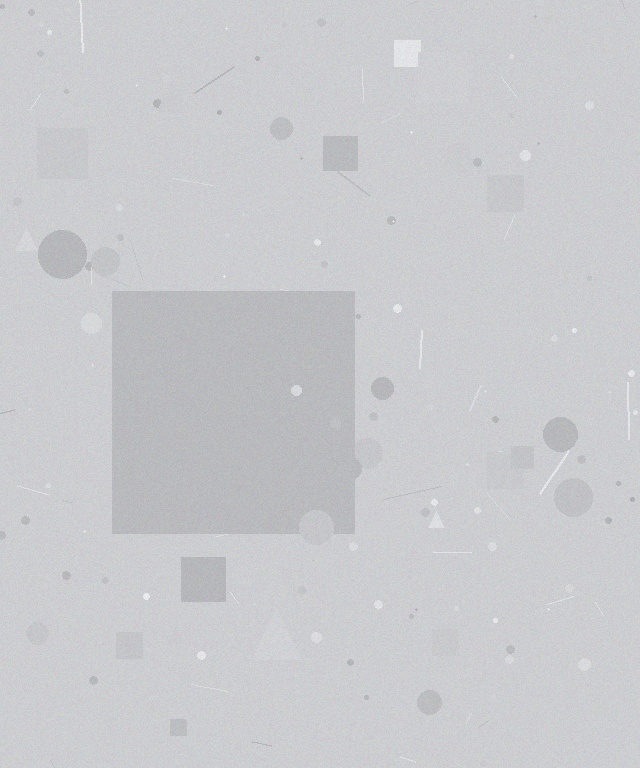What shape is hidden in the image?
A square is hidden in the image.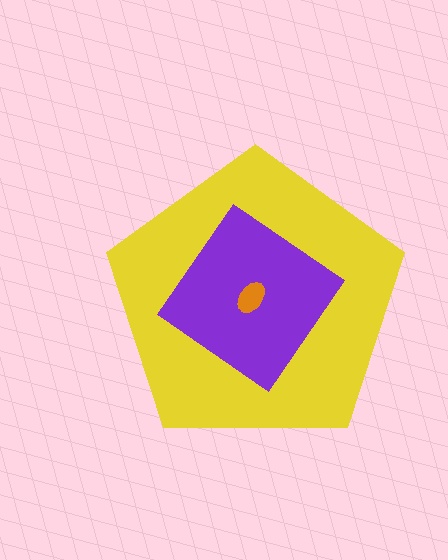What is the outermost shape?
The yellow pentagon.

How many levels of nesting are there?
3.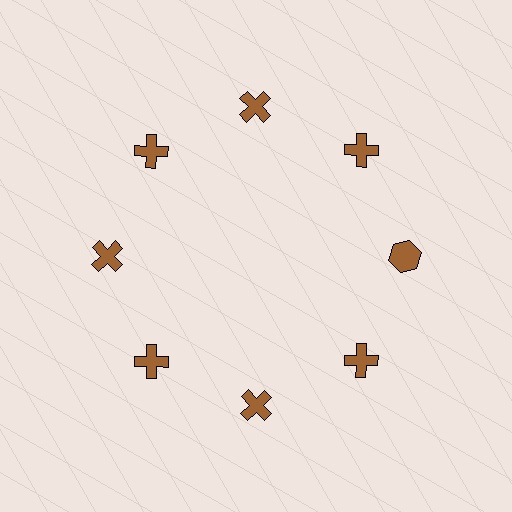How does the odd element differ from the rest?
It has a different shape: hexagon instead of cross.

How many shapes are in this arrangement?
There are 8 shapes arranged in a ring pattern.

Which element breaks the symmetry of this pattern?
The brown hexagon at roughly the 3 o'clock position breaks the symmetry. All other shapes are brown crosses.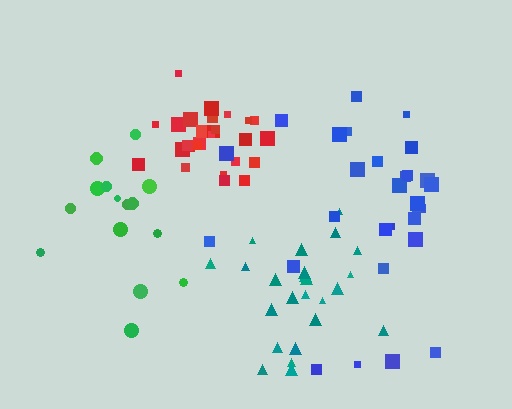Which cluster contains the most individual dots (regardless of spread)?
Red (29).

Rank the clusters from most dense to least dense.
red, teal, green, blue.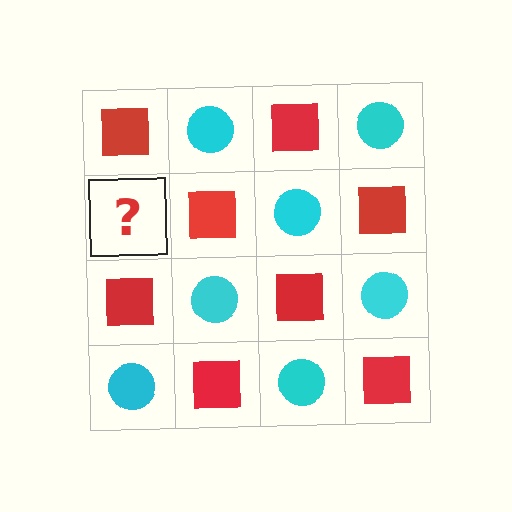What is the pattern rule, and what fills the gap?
The rule is that it alternates red square and cyan circle in a checkerboard pattern. The gap should be filled with a cyan circle.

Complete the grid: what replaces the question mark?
The question mark should be replaced with a cyan circle.